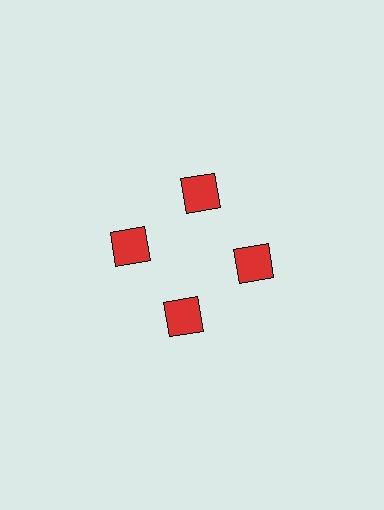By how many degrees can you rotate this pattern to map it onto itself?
The pattern maps onto itself every 90 degrees of rotation.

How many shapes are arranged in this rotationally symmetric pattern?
There are 4 shapes, arranged in 4 groups of 1.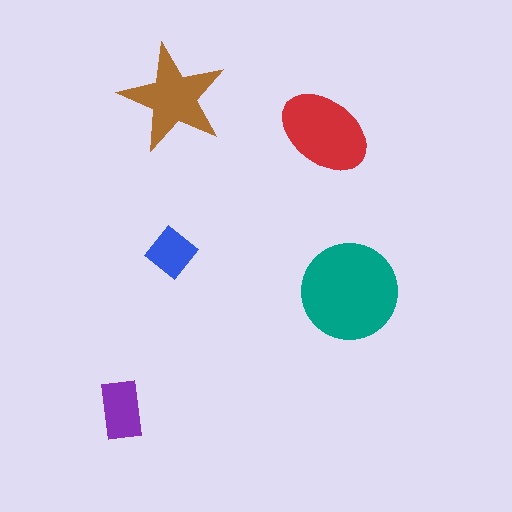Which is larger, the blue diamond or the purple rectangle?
The purple rectangle.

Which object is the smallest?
The blue diamond.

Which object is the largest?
The teal circle.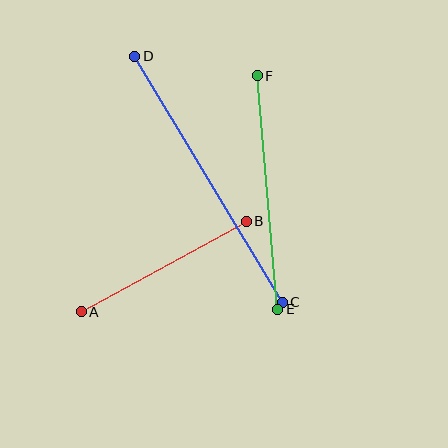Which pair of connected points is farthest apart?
Points C and D are farthest apart.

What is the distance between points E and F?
The distance is approximately 235 pixels.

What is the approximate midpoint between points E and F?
The midpoint is at approximately (267, 193) pixels.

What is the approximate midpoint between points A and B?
The midpoint is at approximately (164, 266) pixels.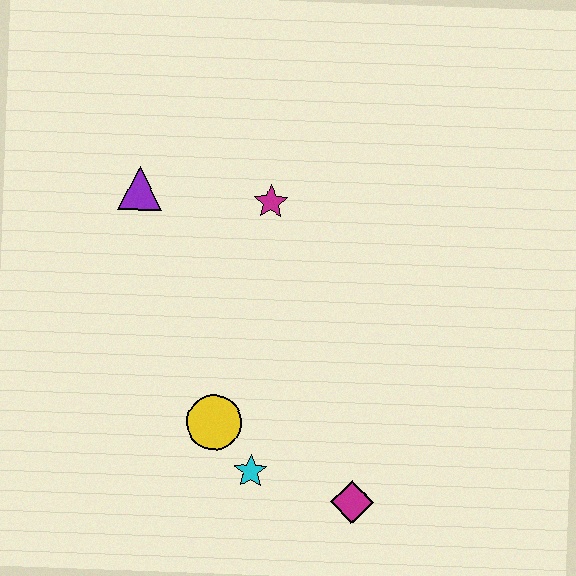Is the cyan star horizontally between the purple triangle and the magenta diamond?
Yes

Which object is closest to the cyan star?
The yellow circle is closest to the cyan star.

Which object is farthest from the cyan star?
The purple triangle is farthest from the cyan star.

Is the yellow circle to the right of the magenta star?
No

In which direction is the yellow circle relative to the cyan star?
The yellow circle is above the cyan star.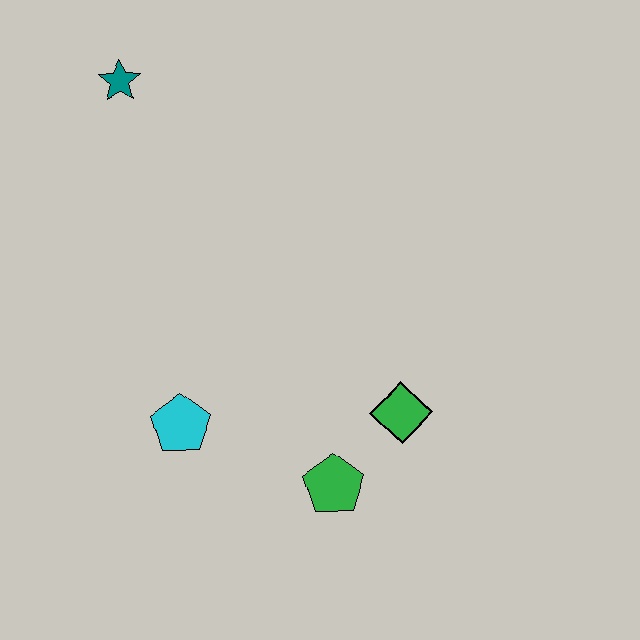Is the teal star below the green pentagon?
No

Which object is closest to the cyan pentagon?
The green pentagon is closest to the cyan pentagon.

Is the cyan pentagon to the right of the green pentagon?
No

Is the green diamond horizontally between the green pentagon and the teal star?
No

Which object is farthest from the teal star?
The green pentagon is farthest from the teal star.